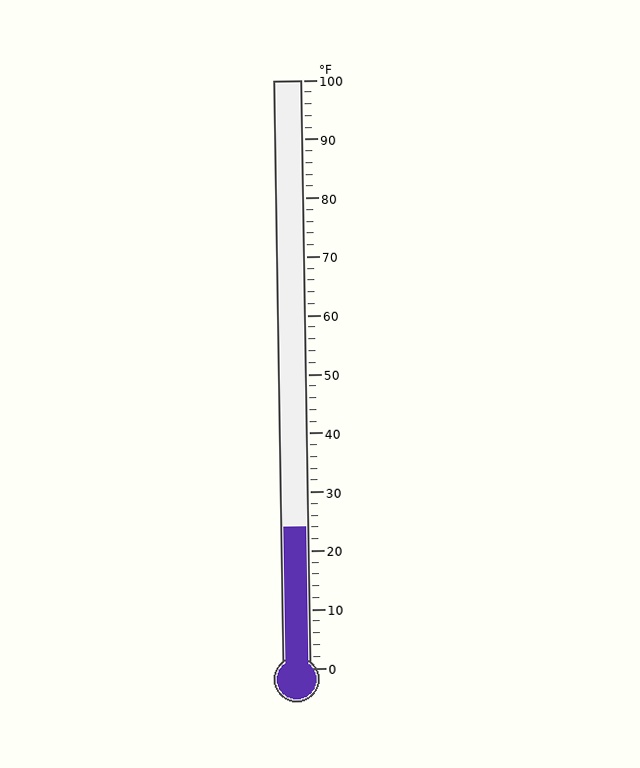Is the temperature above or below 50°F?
The temperature is below 50°F.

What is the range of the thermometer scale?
The thermometer scale ranges from 0°F to 100°F.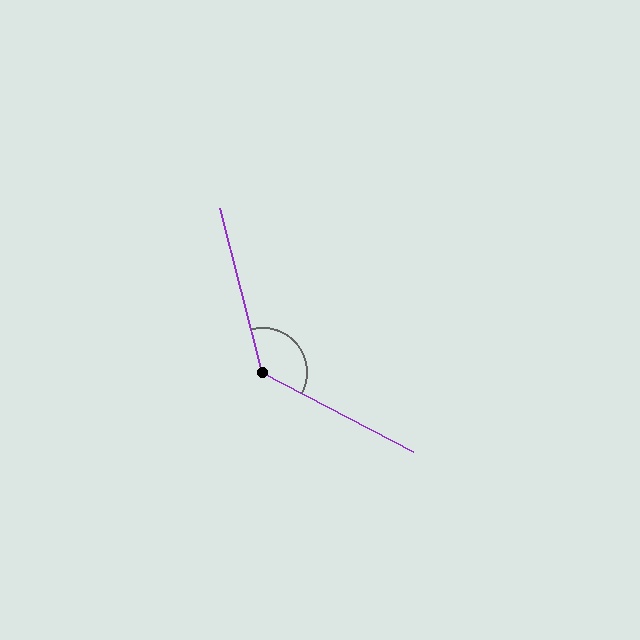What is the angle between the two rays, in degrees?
Approximately 132 degrees.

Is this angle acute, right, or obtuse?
It is obtuse.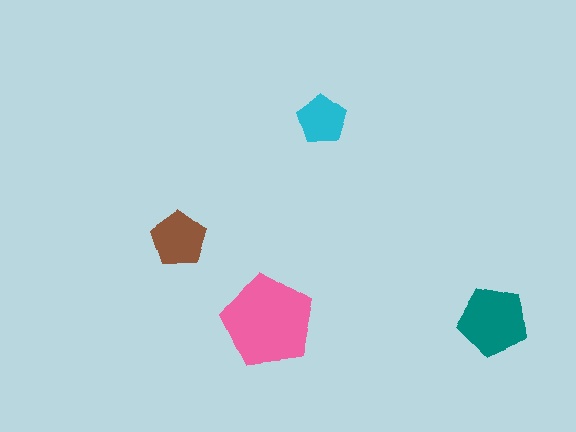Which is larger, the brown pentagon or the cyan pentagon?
The brown one.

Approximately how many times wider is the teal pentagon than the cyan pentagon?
About 1.5 times wider.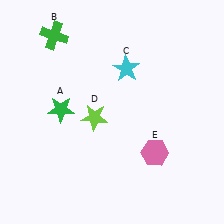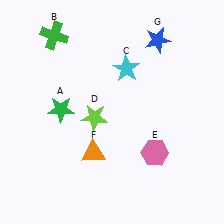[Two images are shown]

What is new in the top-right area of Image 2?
A blue star (G) was added in the top-right area of Image 2.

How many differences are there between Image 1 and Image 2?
There are 2 differences between the two images.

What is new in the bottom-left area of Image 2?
An orange triangle (F) was added in the bottom-left area of Image 2.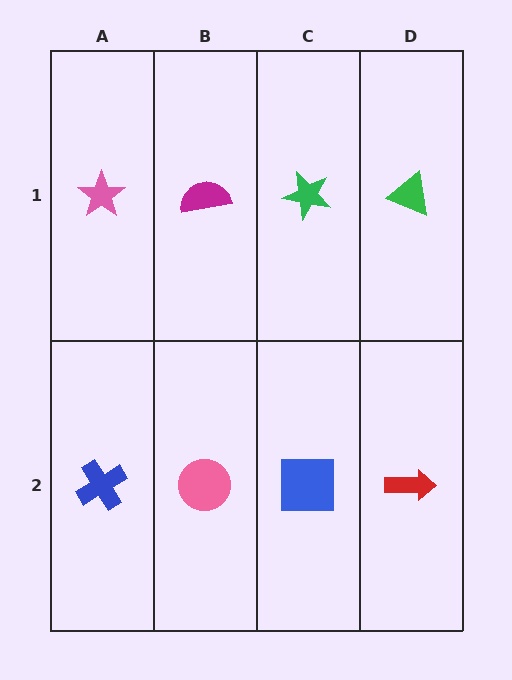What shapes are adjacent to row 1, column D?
A red arrow (row 2, column D), a green star (row 1, column C).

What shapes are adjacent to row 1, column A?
A blue cross (row 2, column A), a magenta semicircle (row 1, column B).